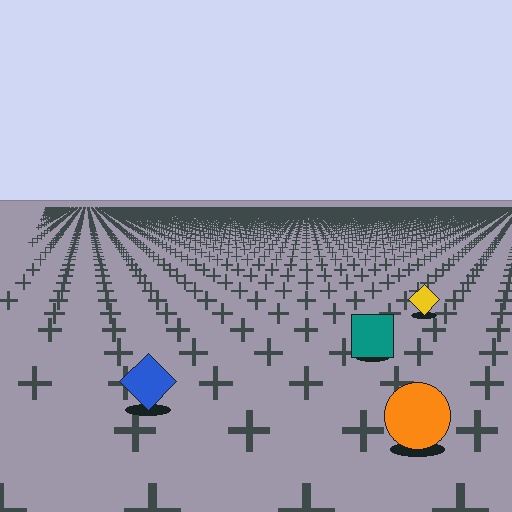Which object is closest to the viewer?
The orange circle is closest. The texture marks near it are larger and more spread out.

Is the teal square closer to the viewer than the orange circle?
No. The orange circle is closer — you can tell from the texture gradient: the ground texture is coarser near it.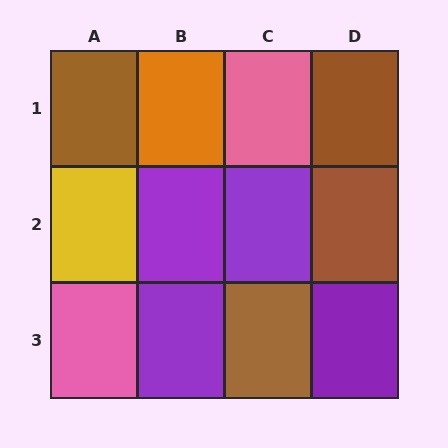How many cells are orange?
1 cell is orange.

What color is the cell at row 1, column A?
Brown.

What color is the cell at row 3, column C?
Brown.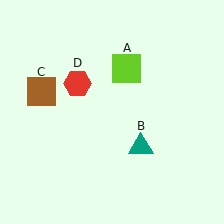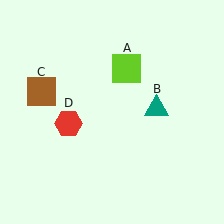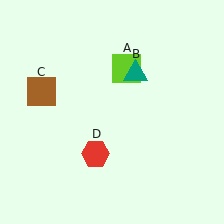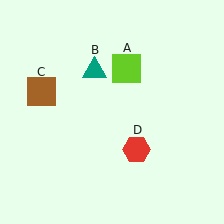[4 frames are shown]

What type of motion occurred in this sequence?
The teal triangle (object B), red hexagon (object D) rotated counterclockwise around the center of the scene.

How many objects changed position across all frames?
2 objects changed position: teal triangle (object B), red hexagon (object D).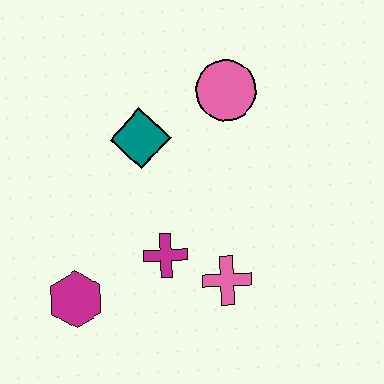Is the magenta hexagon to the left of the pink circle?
Yes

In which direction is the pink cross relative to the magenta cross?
The pink cross is to the right of the magenta cross.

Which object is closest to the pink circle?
The teal diamond is closest to the pink circle.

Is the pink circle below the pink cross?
No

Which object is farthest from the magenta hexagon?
The pink circle is farthest from the magenta hexagon.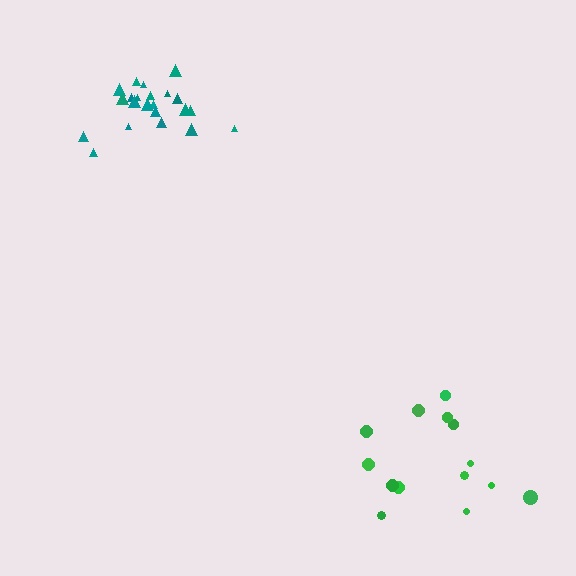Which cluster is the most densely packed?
Teal.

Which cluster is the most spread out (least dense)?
Green.